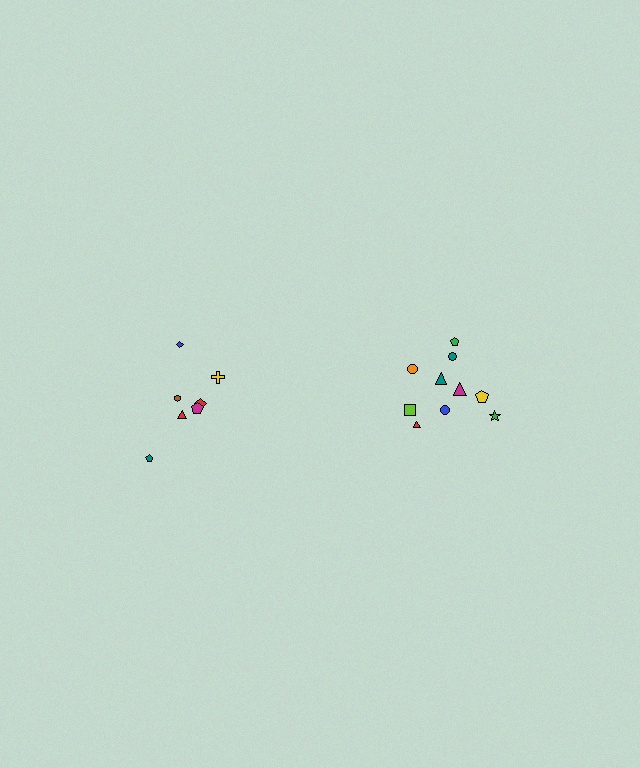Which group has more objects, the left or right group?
The right group.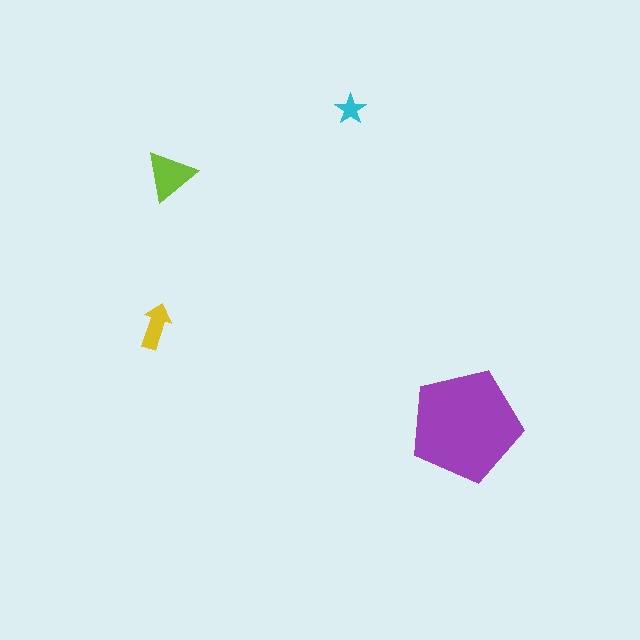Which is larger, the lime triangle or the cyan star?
The lime triangle.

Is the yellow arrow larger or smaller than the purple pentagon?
Smaller.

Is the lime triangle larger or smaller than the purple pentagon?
Smaller.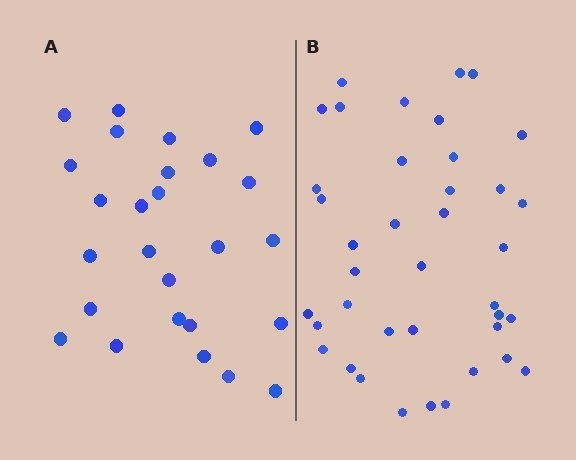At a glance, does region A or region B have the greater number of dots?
Region B (the right region) has more dots.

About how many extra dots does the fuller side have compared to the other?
Region B has approximately 15 more dots than region A.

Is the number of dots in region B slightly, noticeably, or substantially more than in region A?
Region B has substantially more. The ratio is roughly 1.5 to 1.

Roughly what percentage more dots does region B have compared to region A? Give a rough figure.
About 50% more.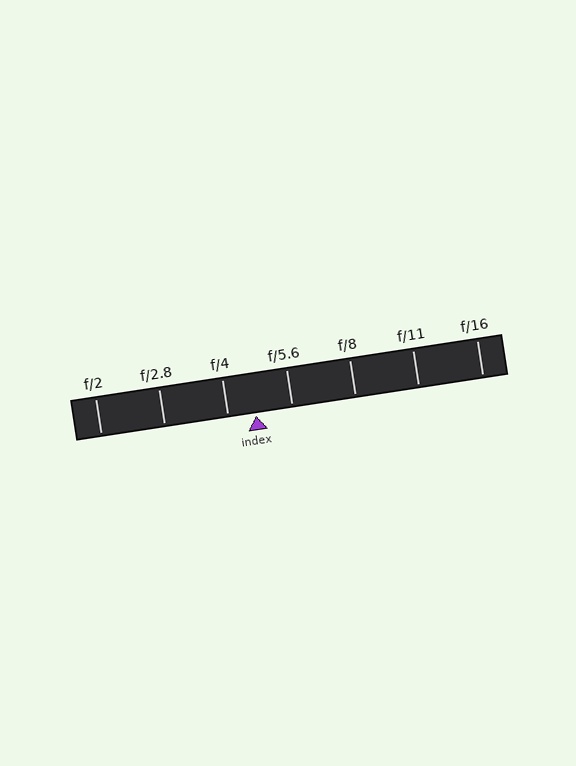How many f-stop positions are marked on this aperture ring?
There are 7 f-stop positions marked.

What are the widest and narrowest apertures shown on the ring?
The widest aperture shown is f/2 and the narrowest is f/16.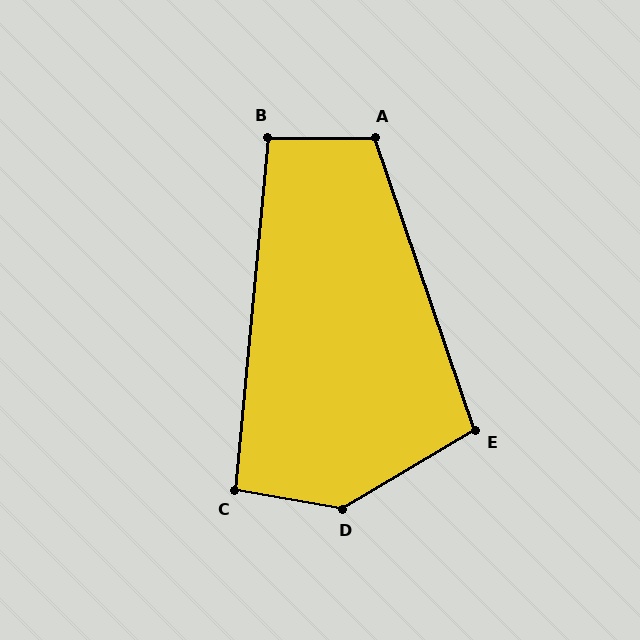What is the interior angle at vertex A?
Approximately 109 degrees (obtuse).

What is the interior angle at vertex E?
Approximately 102 degrees (obtuse).